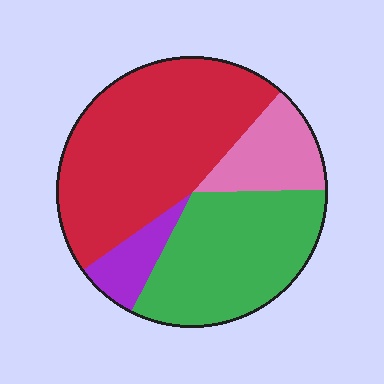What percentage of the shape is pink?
Pink covers 13% of the shape.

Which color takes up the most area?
Red, at roughly 45%.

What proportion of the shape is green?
Green covers about 35% of the shape.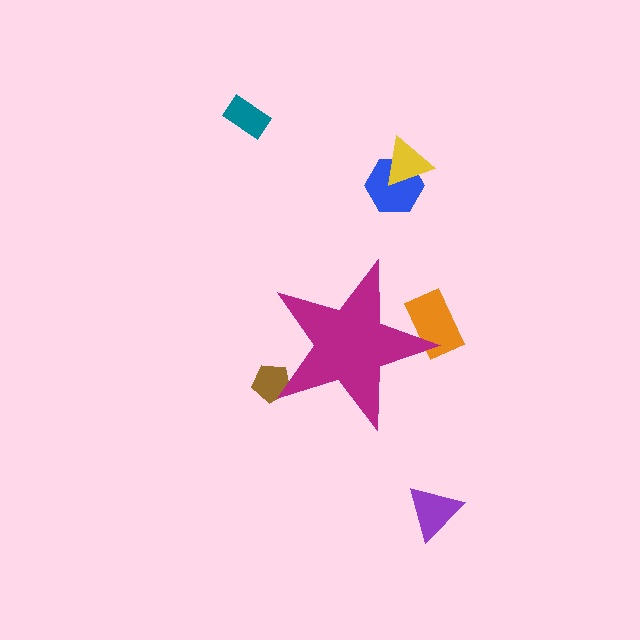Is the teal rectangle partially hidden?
No, the teal rectangle is fully visible.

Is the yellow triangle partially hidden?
No, the yellow triangle is fully visible.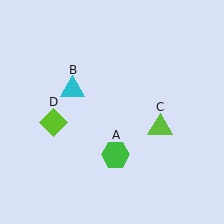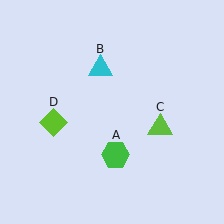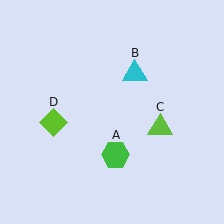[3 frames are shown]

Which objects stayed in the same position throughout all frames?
Green hexagon (object A) and lime triangle (object C) and lime diamond (object D) remained stationary.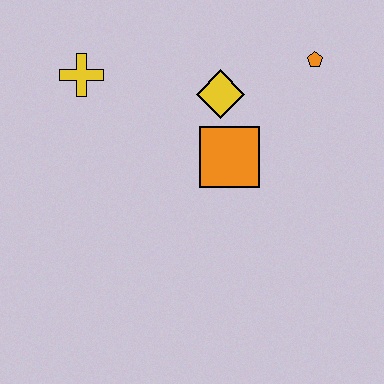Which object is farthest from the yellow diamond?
The yellow cross is farthest from the yellow diamond.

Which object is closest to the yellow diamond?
The orange square is closest to the yellow diamond.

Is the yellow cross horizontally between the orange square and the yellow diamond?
No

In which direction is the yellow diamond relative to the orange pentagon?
The yellow diamond is to the left of the orange pentagon.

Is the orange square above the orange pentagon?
No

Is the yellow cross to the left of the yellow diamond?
Yes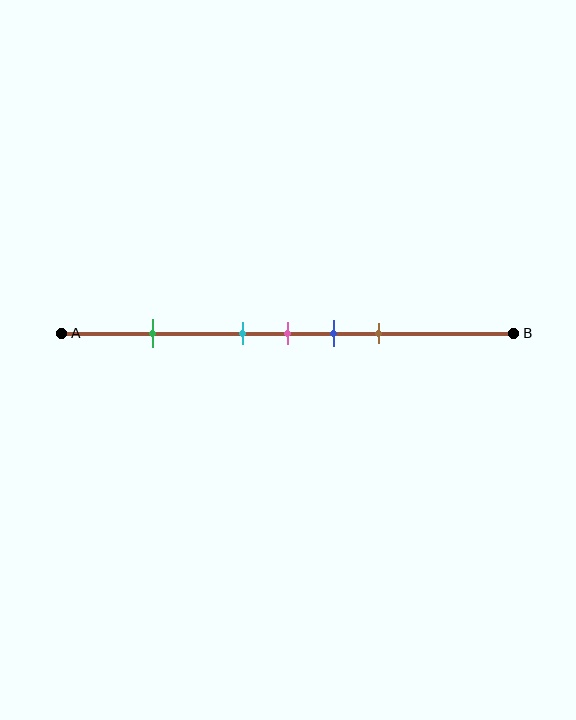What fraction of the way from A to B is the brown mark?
The brown mark is approximately 70% (0.7) of the way from A to B.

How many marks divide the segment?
There are 5 marks dividing the segment.